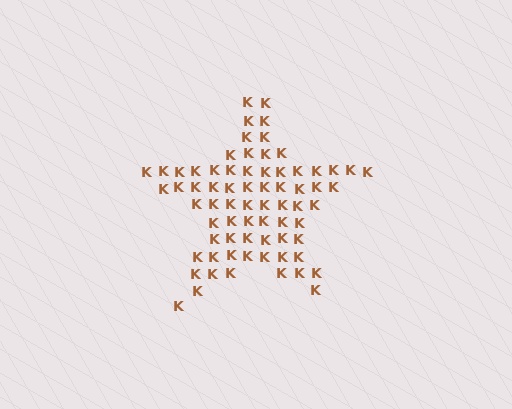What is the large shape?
The large shape is a star.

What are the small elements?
The small elements are letter K's.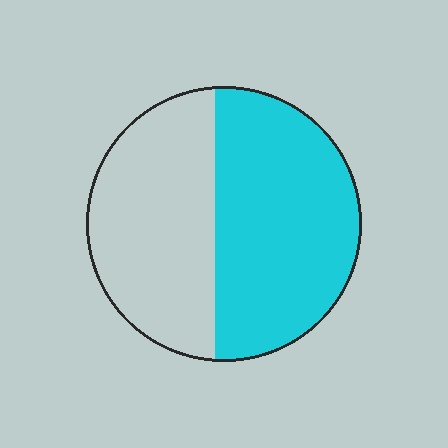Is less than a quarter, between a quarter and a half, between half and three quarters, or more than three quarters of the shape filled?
Between half and three quarters.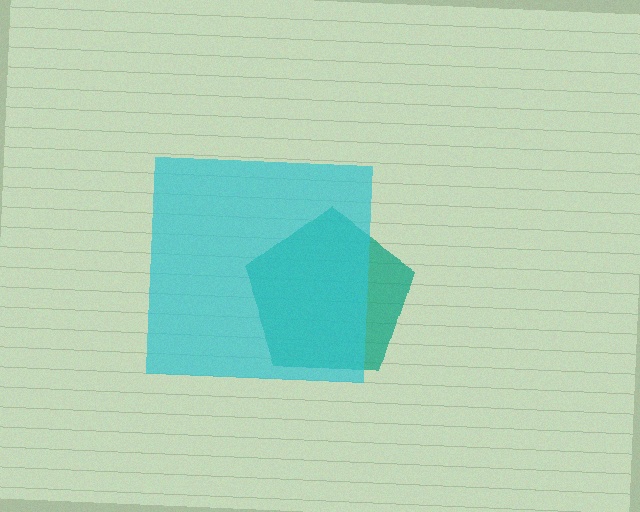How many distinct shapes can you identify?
There are 2 distinct shapes: a teal pentagon, a cyan square.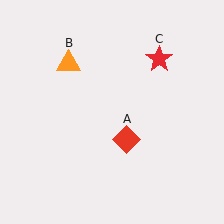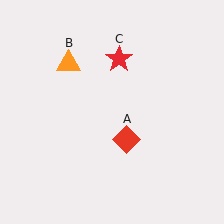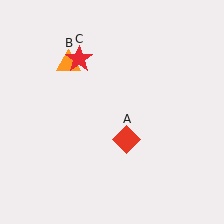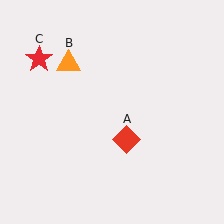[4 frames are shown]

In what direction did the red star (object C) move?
The red star (object C) moved left.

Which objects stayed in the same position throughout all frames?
Red diamond (object A) and orange triangle (object B) remained stationary.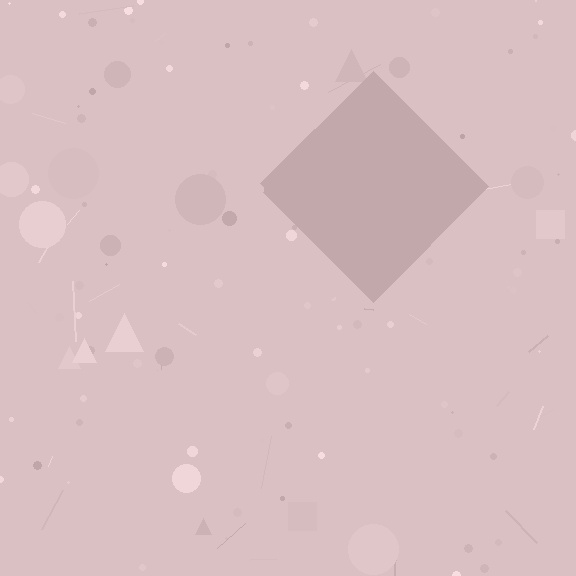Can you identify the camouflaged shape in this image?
The camouflaged shape is a diamond.